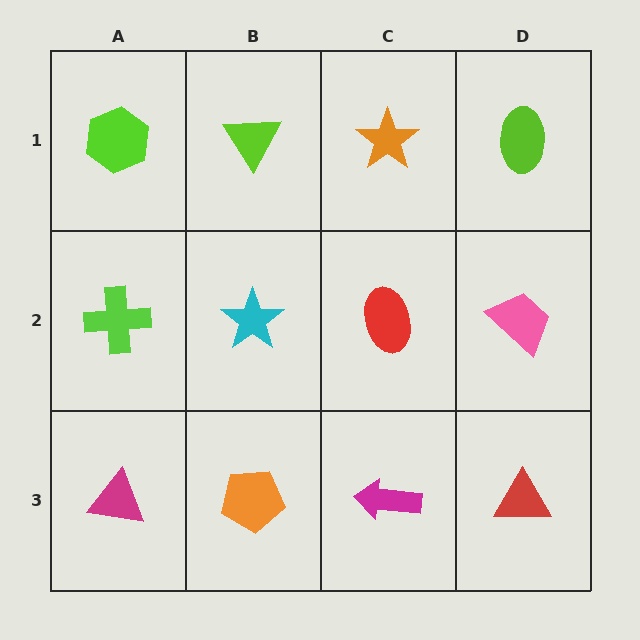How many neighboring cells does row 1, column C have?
3.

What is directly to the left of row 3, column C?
An orange pentagon.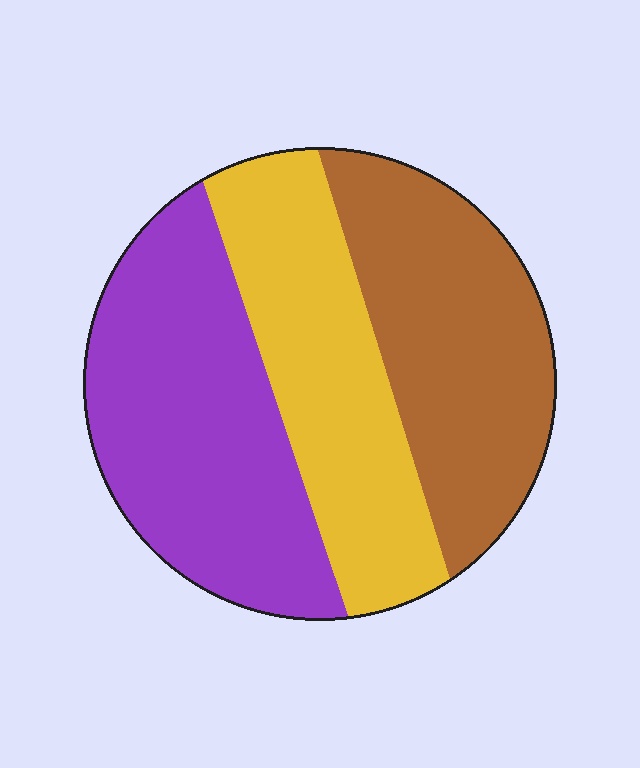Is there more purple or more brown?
Purple.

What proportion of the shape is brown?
Brown covers about 30% of the shape.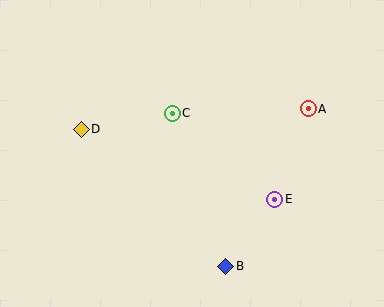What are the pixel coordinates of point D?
Point D is at (81, 129).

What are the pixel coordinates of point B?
Point B is at (226, 266).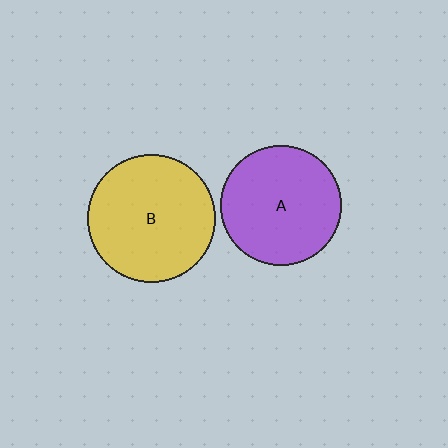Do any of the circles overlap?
No, none of the circles overlap.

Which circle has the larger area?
Circle B (yellow).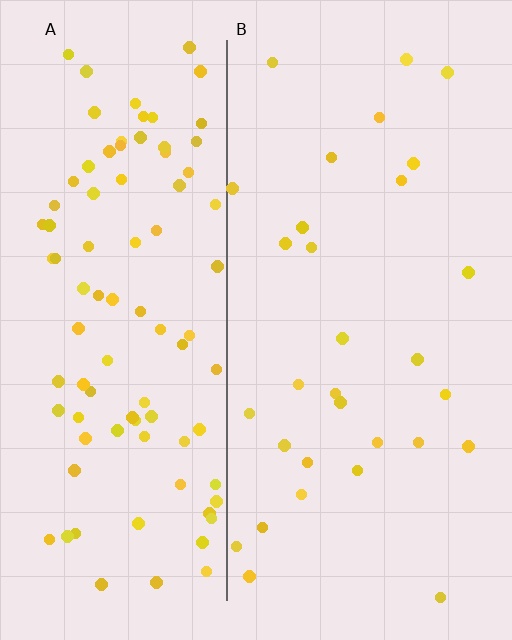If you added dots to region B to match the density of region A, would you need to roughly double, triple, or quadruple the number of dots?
Approximately triple.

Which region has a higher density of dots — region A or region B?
A (the left).